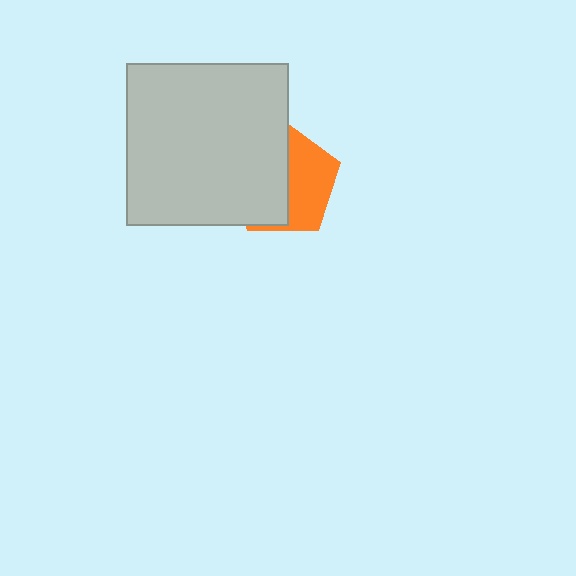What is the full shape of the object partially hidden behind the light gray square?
The partially hidden object is an orange pentagon.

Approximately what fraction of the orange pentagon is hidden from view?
Roughly 55% of the orange pentagon is hidden behind the light gray square.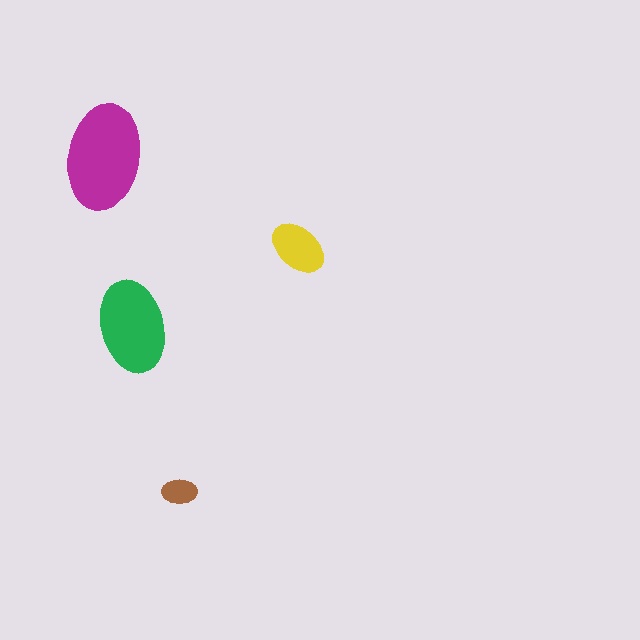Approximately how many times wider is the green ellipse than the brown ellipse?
About 2.5 times wider.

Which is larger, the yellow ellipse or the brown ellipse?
The yellow one.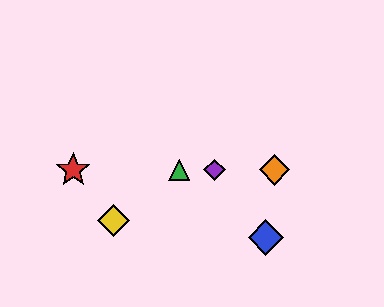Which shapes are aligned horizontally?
The red star, the green triangle, the purple diamond, the orange diamond are aligned horizontally.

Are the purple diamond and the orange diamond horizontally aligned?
Yes, both are at y≈170.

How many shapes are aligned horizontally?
4 shapes (the red star, the green triangle, the purple diamond, the orange diamond) are aligned horizontally.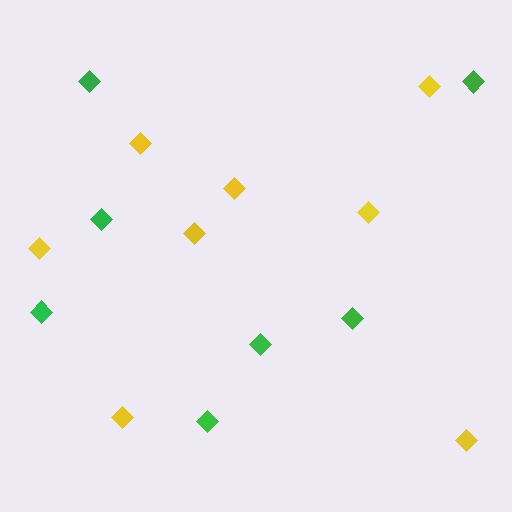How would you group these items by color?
There are 2 groups: one group of green diamonds (7) and one group of yellow diamonds (8).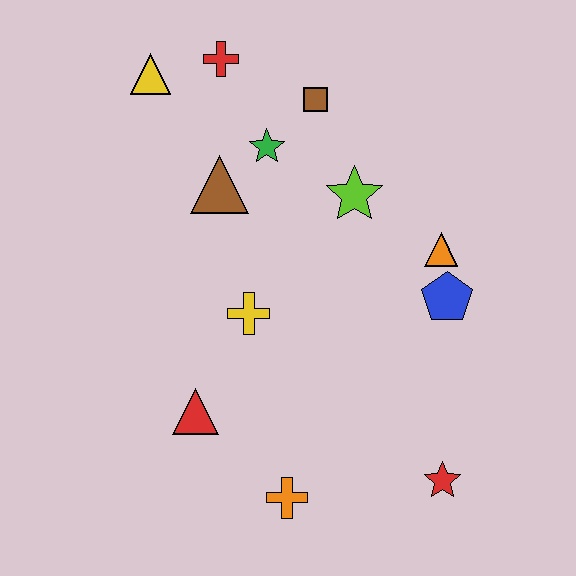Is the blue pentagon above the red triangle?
Yes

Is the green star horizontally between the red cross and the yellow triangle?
No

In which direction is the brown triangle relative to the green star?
The brown triangle is to the left of the green star.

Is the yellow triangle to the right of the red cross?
No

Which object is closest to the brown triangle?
The green star is closest to the brown triangle.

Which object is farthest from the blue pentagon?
The yellow triangle is farthest from the blue pentagon.